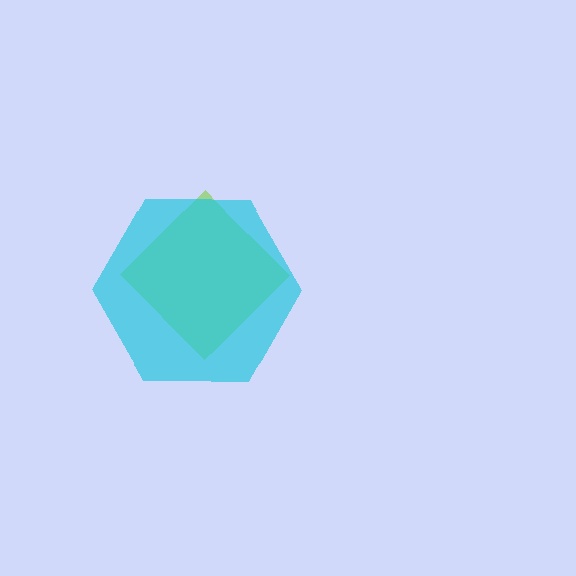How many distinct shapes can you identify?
There are 2 distinct shapes: a lime diamond, a cyan hexagon.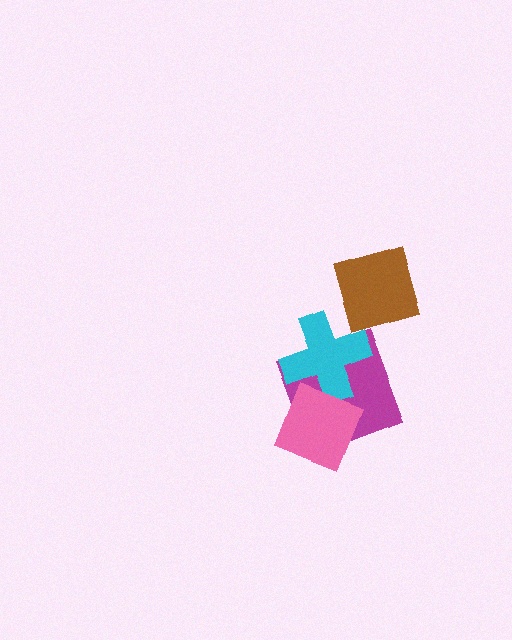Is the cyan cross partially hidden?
Yes, it is partially covered by another shape.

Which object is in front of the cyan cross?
The pink diamond is in front of the cyan cross.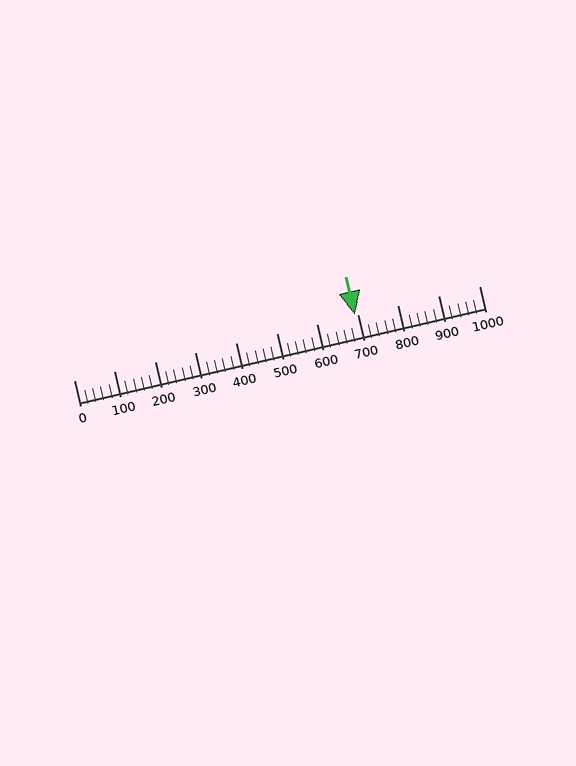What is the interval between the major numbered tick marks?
The major tick marks are spaced 100 units apart.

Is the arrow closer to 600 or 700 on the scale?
The arrow is closer to 700.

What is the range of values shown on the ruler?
The ruler shows values from 0 to 1000.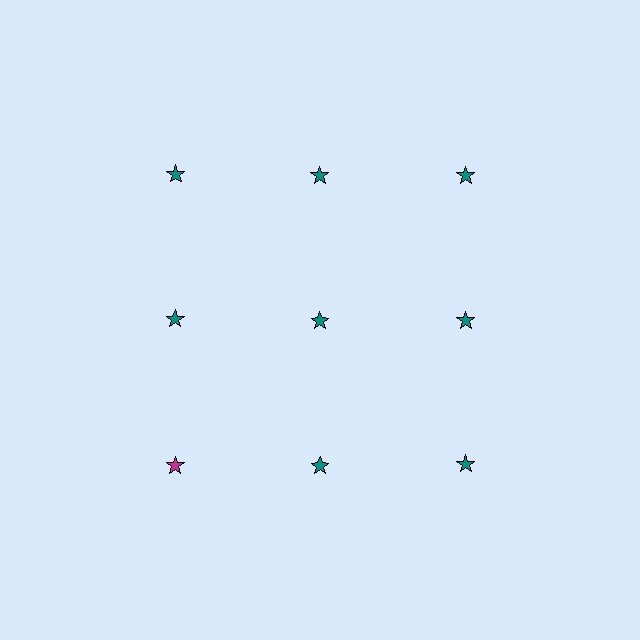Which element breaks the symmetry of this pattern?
The magenta star in the third row, leftmost column breaks the symmetry. All other shapes are teal stars.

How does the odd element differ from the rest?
It has a different color: magenta instead of teal.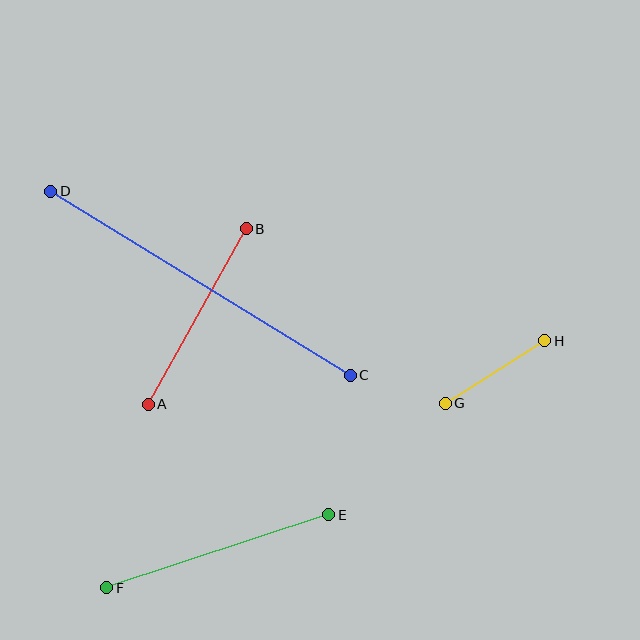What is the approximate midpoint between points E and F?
The midpoint is at approximately (218, 551) pixels.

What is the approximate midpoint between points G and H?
The midpoint is at approximately (495, 372) pixels.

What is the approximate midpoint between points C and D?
The midpoint is at approximately (200, 283) pixels.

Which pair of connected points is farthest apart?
Points C and D are farthest apart.